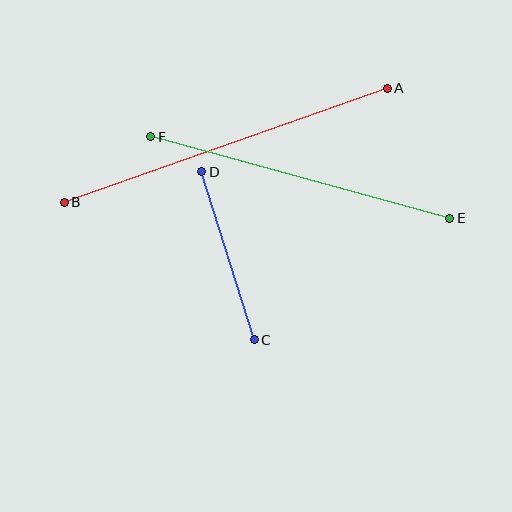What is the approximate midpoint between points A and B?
The midpoint is at approximately (226, 145) pixels.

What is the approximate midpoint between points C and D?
The midpoint is at approximately (228, 256) pixels.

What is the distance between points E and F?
The distance is approximately 310 pixels.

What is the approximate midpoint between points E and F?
The midpoint is at approximately (300, 178) pixels.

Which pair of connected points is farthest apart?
Points A and B are farthest apart.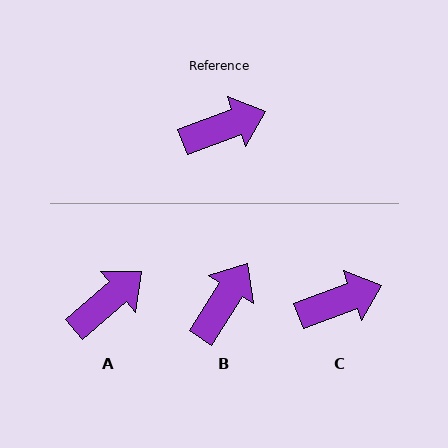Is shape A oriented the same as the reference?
No, it is off by about 20 degrees.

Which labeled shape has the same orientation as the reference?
C.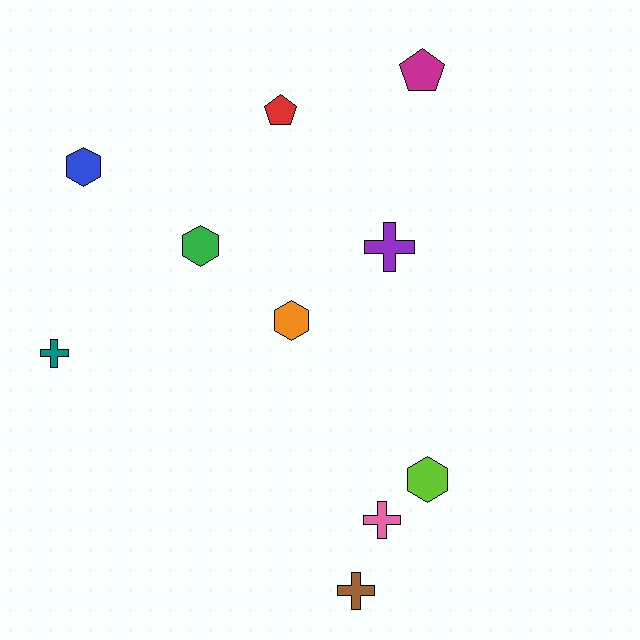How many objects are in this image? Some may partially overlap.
There are 10 objects.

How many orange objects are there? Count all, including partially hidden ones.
There is 1 orange object.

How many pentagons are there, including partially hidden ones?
There are 2 pentagons.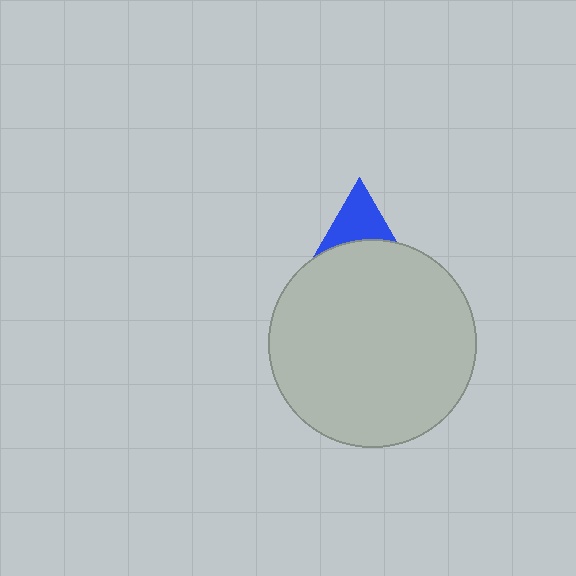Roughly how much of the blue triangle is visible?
A small part of it is visible (roughly 45%).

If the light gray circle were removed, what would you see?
You would see the complete blue triangle.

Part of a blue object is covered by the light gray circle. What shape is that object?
It is a triangle.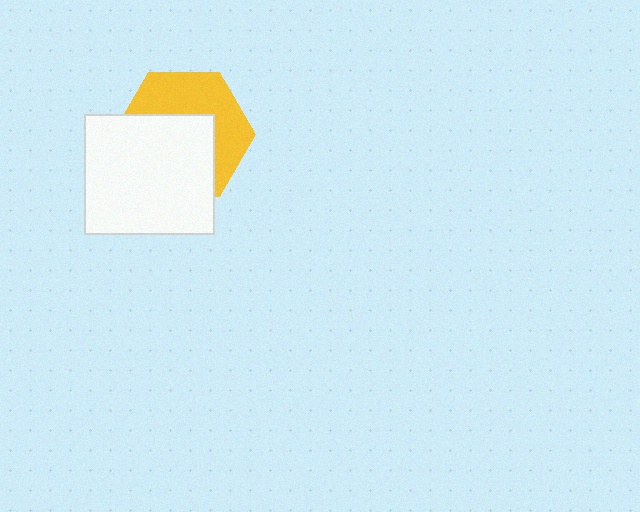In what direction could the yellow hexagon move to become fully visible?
The yellow hexagon could move up. That would shift it out from behind the white rectangle entirely.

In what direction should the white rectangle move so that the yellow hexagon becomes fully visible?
The white rectangle should move down. That is the shortest direction to clear the overlap and leave the yellow hexagon fully visible.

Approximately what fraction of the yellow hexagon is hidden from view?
Roughly 55% of the yellow hexagon is hidden behind the white rectangle.